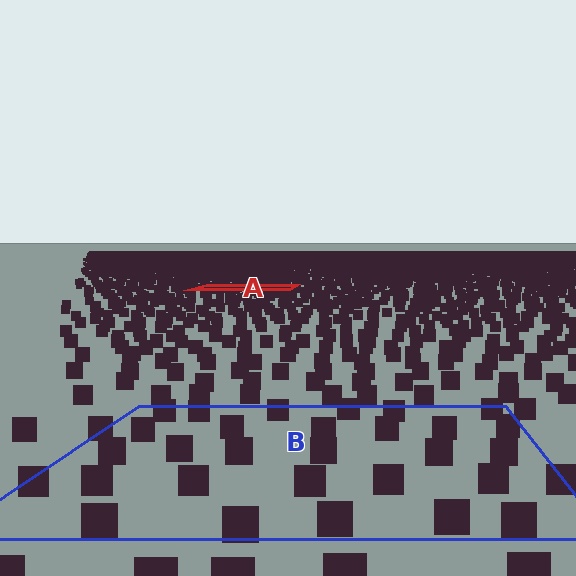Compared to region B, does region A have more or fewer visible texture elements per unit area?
Region A has more texture elements per unit area — they are packed more densely because it is farther away.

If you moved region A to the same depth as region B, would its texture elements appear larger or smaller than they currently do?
They would appear larger. At a closer depth, the same texture elements are projected at a bigger on-screen size.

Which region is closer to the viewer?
Region B is closer. The texture elements there are larger and more spread out.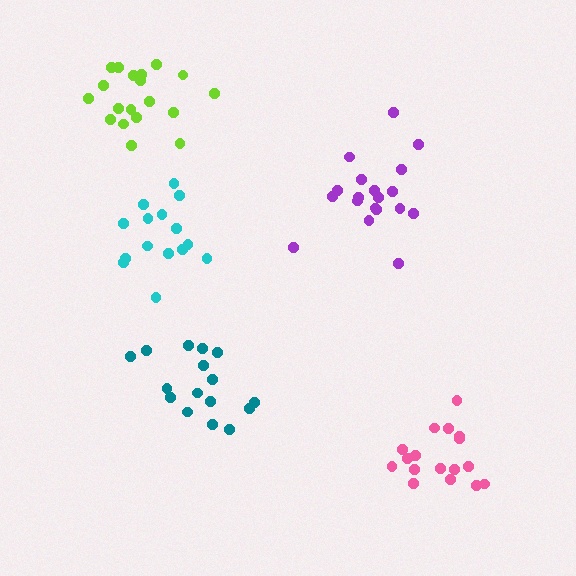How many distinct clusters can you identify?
There are 5 distinct clusters.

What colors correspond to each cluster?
The clusters are colored: pink, purple, teal, lime, cyan.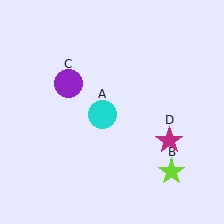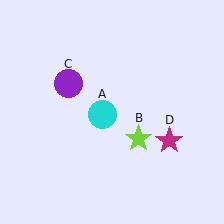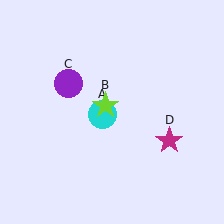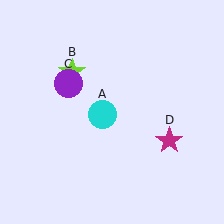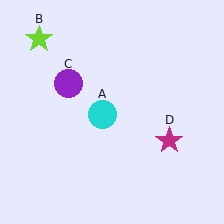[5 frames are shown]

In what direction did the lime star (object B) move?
The lime star (object B) moved up and to the left.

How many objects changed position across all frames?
1 object changed position: lime star (object B).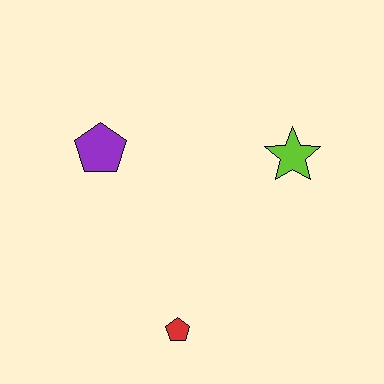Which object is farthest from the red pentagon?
The lime star is farthest from the red pentagon.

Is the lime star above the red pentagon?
Yes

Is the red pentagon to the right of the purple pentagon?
Yes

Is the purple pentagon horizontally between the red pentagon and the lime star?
No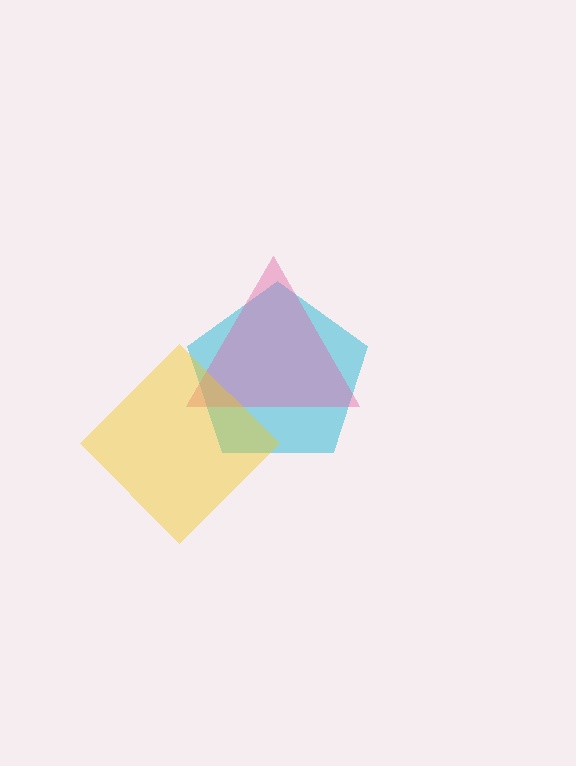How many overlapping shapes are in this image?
There are 3 overlapping shapes in the image.